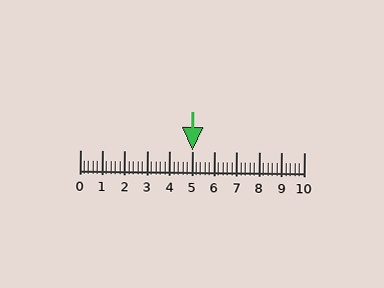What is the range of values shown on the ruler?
The ruler shows values from 0 to 10.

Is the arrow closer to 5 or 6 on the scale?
The arrow is closer to 5.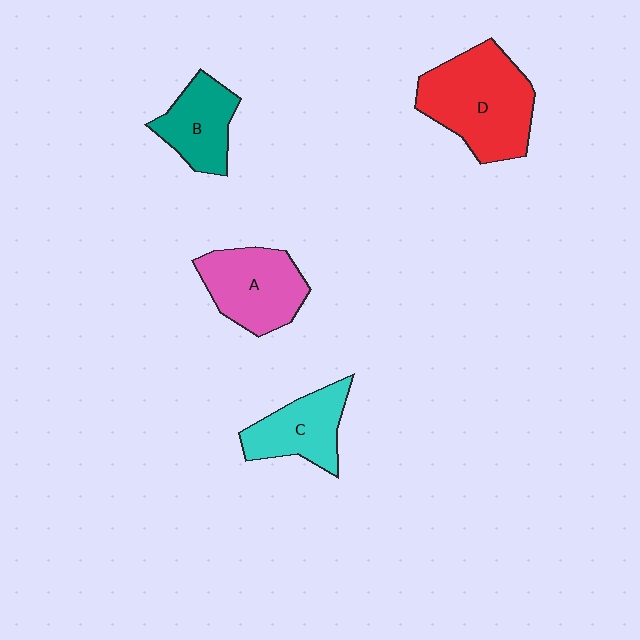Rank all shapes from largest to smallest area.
From largest to smallest: D (red), A (pink), C (cyan), B (teal).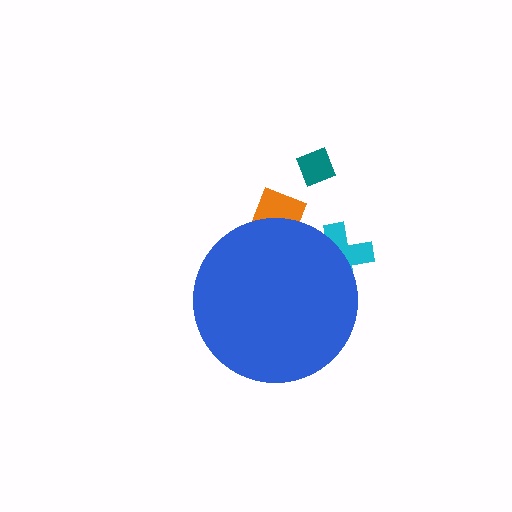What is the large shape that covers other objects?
A blue circle.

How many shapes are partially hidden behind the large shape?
2 shapes are partially hidden.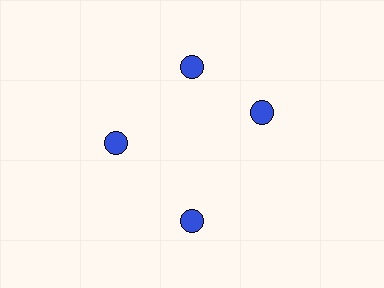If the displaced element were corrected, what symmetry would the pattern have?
It would have 4-fold rotational symmetry — the pattern would map onto itself every 90 degrees.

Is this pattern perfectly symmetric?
No. The 4 blue circles are arranged in a ring, but one element near the 3 o'clock position is rotated out of alignment along the ring, breaking the 4-fold rotational symmetry.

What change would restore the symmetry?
The symmetry would be restored by rotating it back into even spacing with its neighbors so that all 4 circles sit at equal angles and equal distance from the center.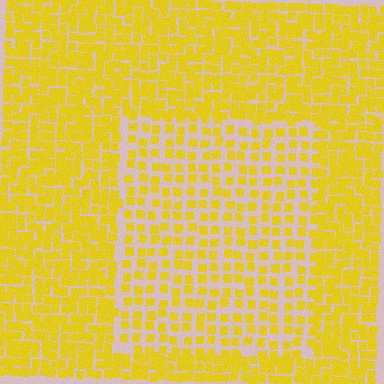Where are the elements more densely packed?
The elements are more densely packed outside the rectangle boundary.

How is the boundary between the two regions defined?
The boundary is defined by a change in element density (approximately 1.9x ratio). All elements are the same color, size, and shape.